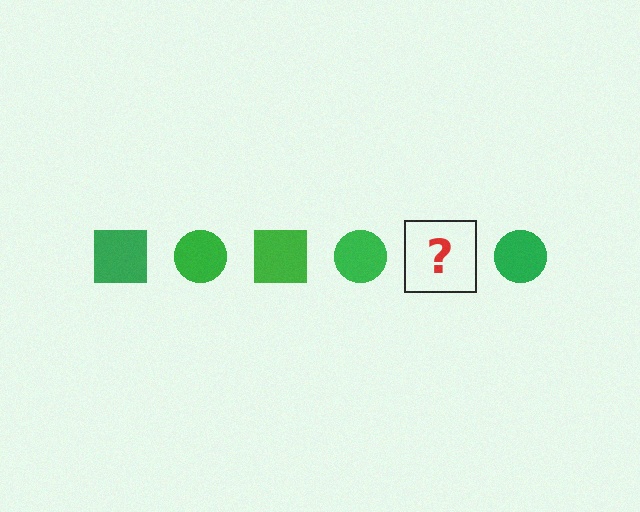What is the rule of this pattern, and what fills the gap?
The rule is that the pattern cycles through square, circle shapes in green. The gap should be filled with a green square.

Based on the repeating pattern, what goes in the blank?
The blank should be a green square.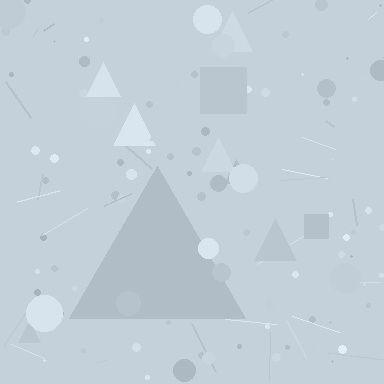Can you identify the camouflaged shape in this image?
The camouflaged shape is a triangle.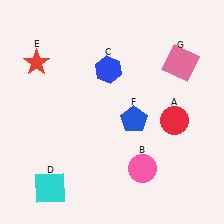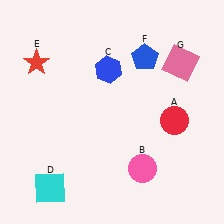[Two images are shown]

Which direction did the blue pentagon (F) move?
The blue pentagon (F) moved up.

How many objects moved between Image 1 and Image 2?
1 object moved between the two images.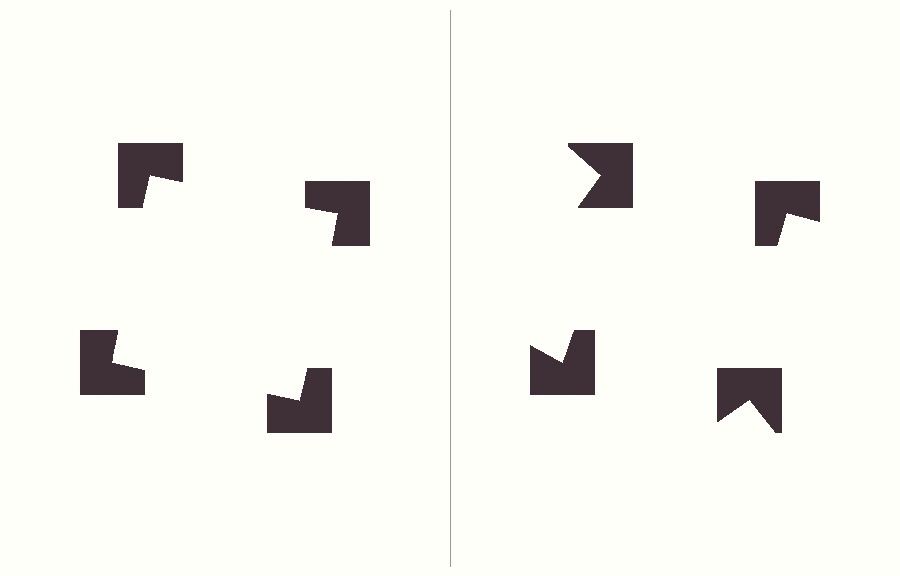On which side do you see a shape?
An illusory square appears on the left side. On the right side the wedge cuts are rotated, so no coherent shape forms.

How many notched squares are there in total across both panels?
8 — 4 on each side.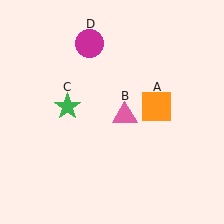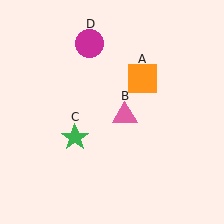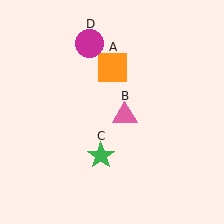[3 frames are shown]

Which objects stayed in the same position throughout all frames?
Pink triangle (object B) and magenta circle (object D) remained stationary.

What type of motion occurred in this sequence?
The orange square (object A), green star (object C) rotated counterclockwise around the center of the scene.